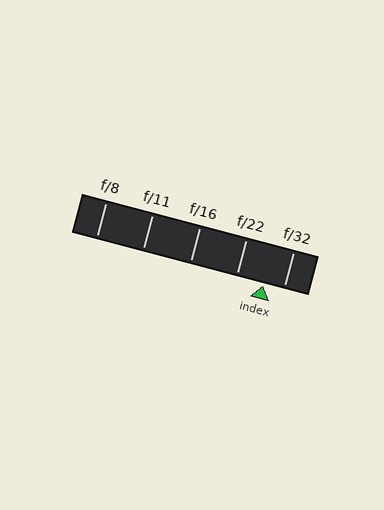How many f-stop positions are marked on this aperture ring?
There are 5 f-stop positions marked.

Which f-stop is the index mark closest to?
The index mark is closest to f/32.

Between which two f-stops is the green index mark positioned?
The index mark is between f/22 and f/32.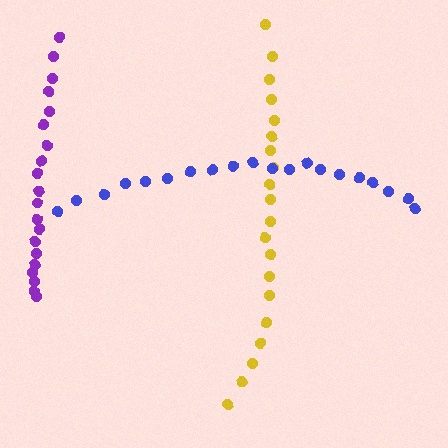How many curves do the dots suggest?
There are 3 distinct paths.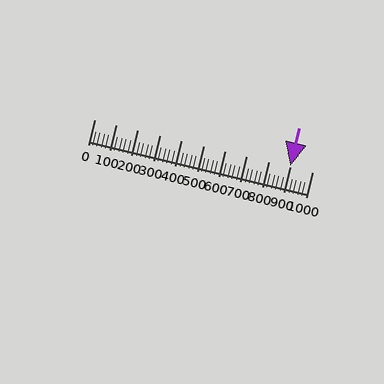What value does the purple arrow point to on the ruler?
The purple arrow points to approximately 899.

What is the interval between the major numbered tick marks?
The major tick marks are spaced 100 units apart.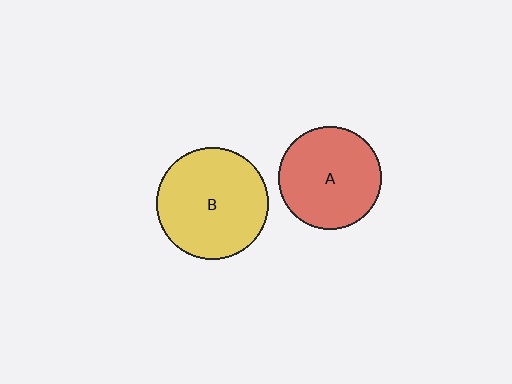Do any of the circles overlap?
No, none of the circles overlap.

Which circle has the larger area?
Circle B (yellow).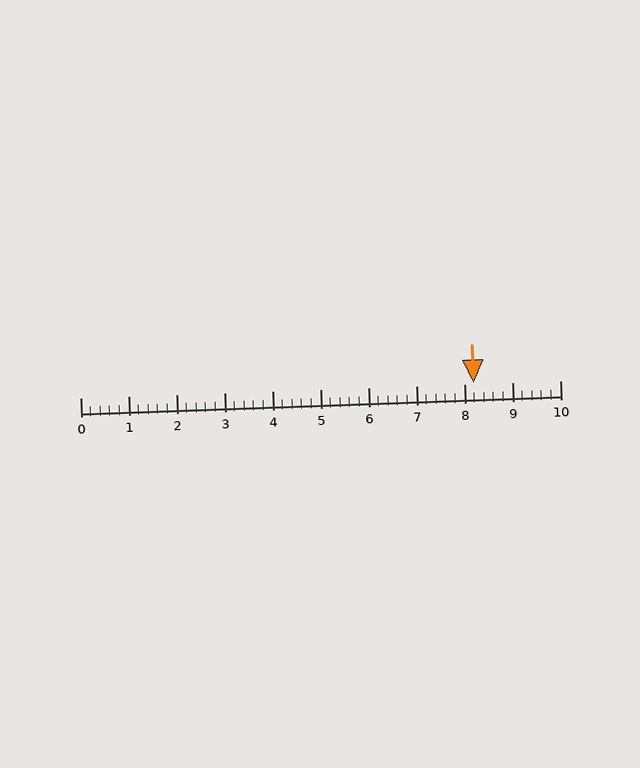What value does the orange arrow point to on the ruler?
The orange arrow points to approximately 8.2.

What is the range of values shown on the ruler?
The ruler shows values from 0 to 10.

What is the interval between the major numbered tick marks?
The major tick marks are spaced 1 units apart.